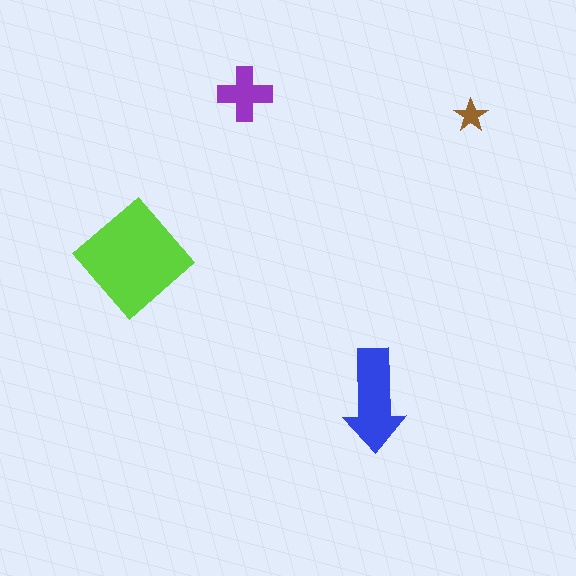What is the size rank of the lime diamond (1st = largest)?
1st.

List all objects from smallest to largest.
The brown star, the purple cross, the blue arrow, the lime diamond.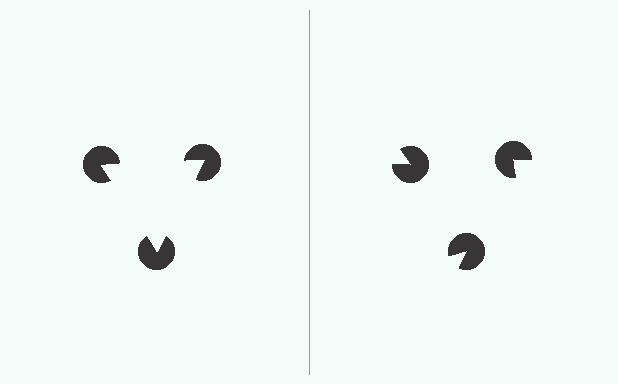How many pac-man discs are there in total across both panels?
6 — 3 on each side.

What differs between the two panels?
The pac-man discs are positioned identically on both sides; only the wedge orientations differ. On the left they align to a triangle; on the right they are misaligned.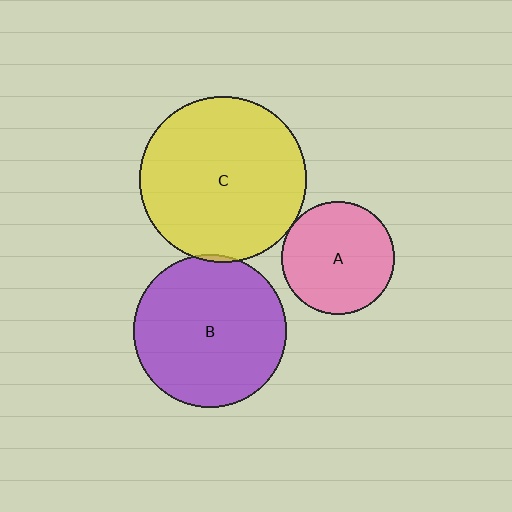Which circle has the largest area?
Circle C (yellow).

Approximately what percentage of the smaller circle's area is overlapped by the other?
Approximately 5%.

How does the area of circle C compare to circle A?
Approximately 2.2 times.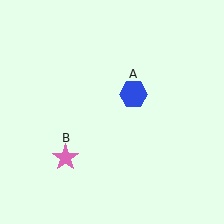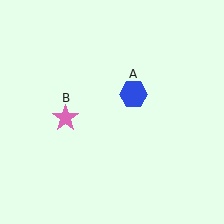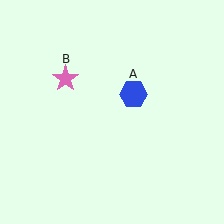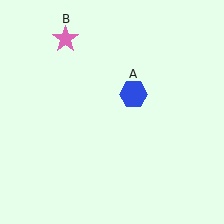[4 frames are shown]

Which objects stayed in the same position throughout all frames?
Blue hexagon (object A) remained stationary.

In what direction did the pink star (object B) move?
The pink star (object B) moved up.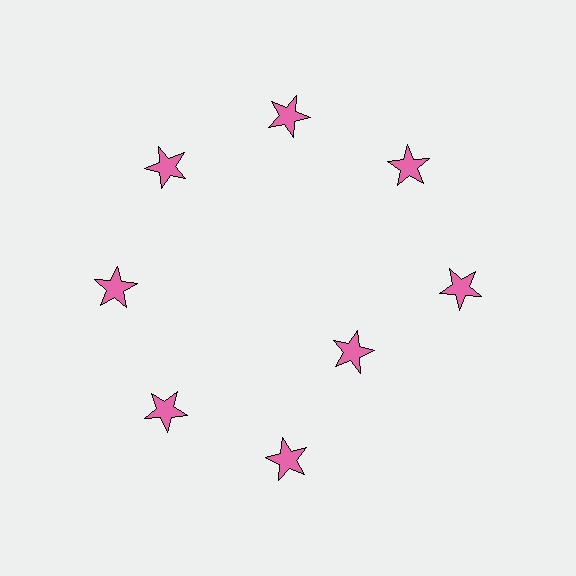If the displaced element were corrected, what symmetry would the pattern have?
It would have 8-fold rotational symmetry — the pattern would map onto itself every 45 degrees.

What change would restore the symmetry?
The symmetry would be restored by moving it outward, back onto the ring so that all 8 stars sit at equal angles and equal distance from the center.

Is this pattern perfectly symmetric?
No. The 8 pink stars are arranged in a ring, but one element near the 4 o'clock position is pulled inward toward the center, breaking the 8-fold rotational symmetry.